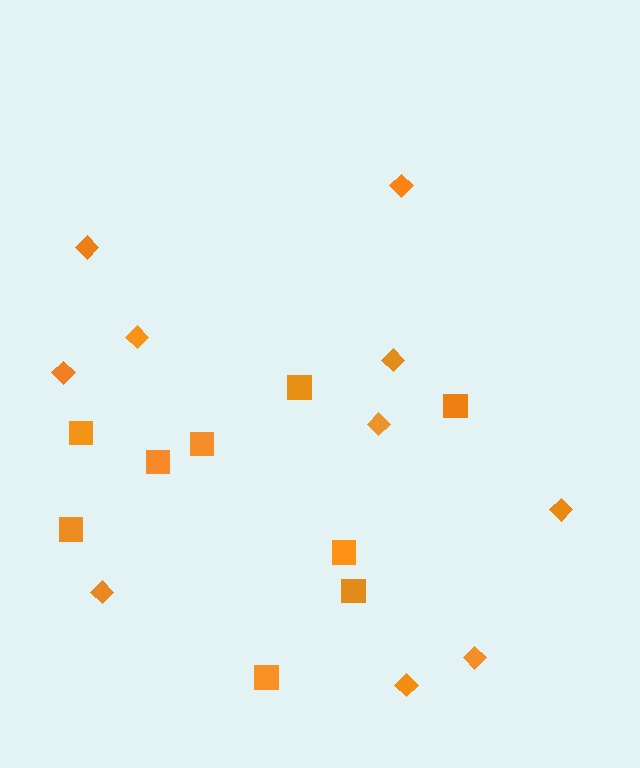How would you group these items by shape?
There are 2 groups: one group of squares (9) and one group of diamonds (10).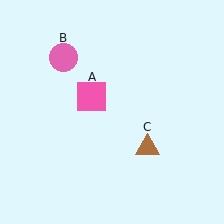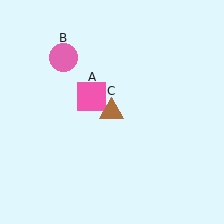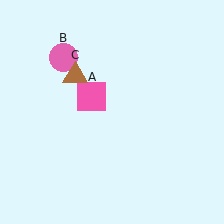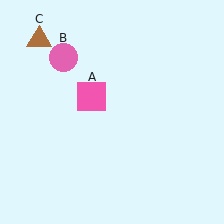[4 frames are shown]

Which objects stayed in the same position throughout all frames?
Pink square (object A) and pink circle (object B) remained stationary.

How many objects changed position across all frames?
1 object changed position: brown triangle (object C).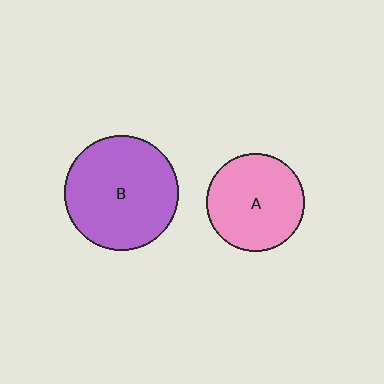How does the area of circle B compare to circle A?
Approximately 1.4 times.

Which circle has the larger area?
Circle B (purple).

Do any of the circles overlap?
No, none of the circles overlap.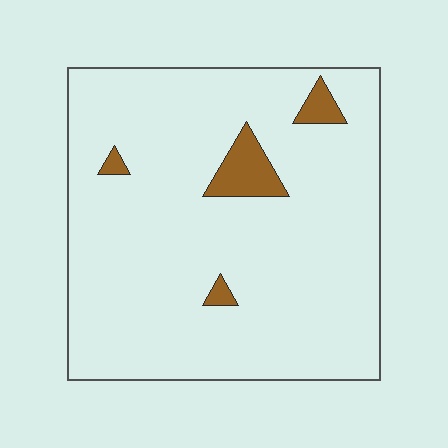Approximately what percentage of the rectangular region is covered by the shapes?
Approximately 5%.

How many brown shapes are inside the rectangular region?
4.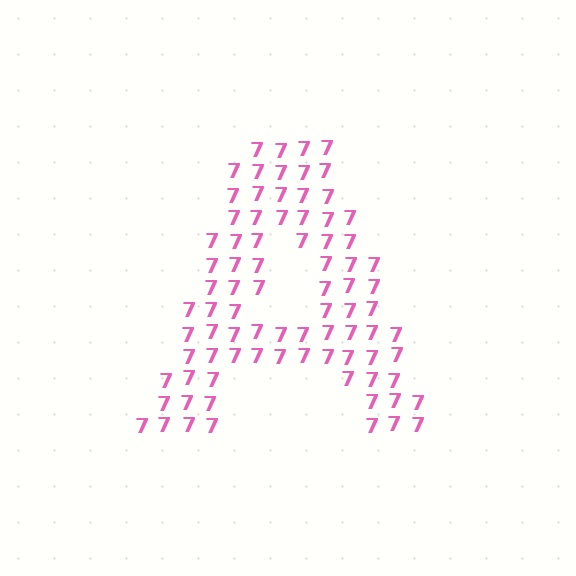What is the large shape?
The large shape is the letter A.